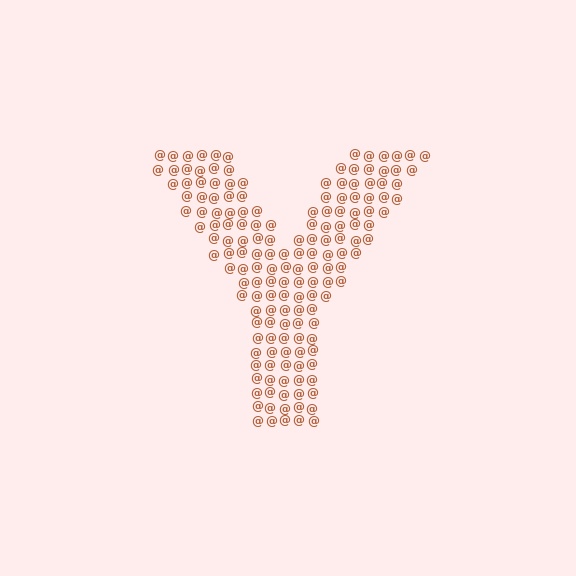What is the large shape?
The large shape is the letter Y.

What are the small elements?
The small elements are at signs.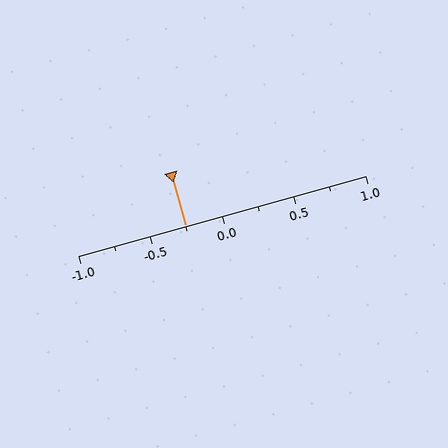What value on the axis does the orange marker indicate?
The marker indicates approximately -0.25.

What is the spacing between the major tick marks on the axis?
The major ticks are spaced 0.5 apart.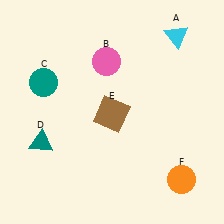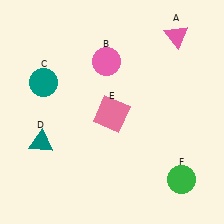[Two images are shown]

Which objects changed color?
A changed from cyan to pink. E changed from brown to pink. F changed from orange to green.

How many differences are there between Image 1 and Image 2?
There are 3 differences between the two images.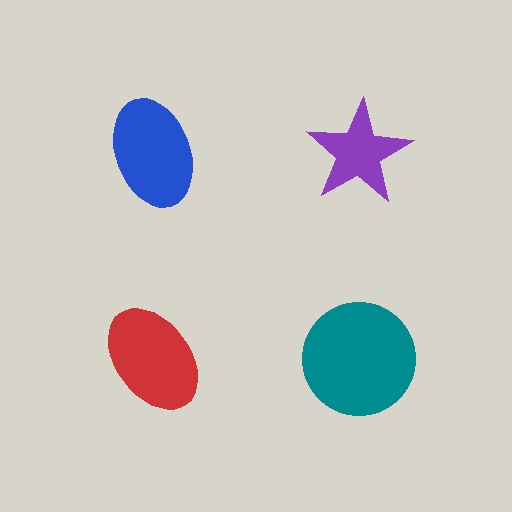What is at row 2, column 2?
A teal circle.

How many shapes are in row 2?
2 shapes.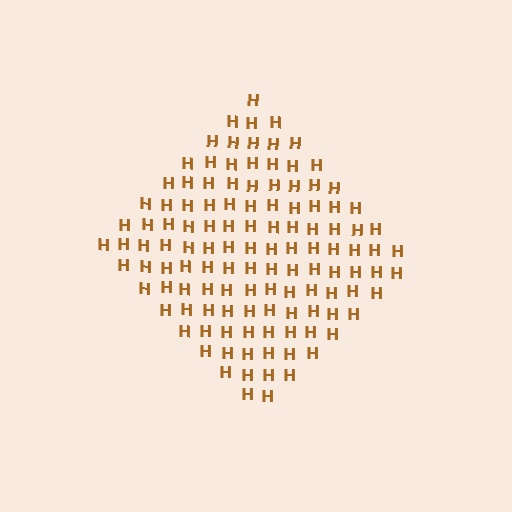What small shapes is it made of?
It is made of small letter H's.